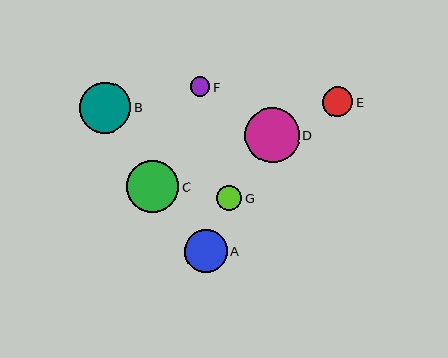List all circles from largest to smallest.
From largest to smallest: D, C, B, A, E, G, F.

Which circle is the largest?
Circle D is the largest with a size of approximately 55 pixels.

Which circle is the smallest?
Circle F is the smallest with a size of approximately 19 pixels.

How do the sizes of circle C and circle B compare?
Circle C and circle B are approximately the same size.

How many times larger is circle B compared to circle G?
Circle B is approximately 2.1 times the size of circle G.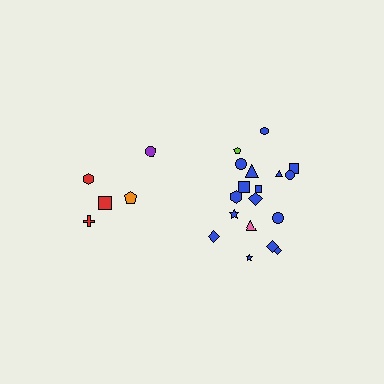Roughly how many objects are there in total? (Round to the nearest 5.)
Roughly 25 objects in total.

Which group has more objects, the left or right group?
The right group.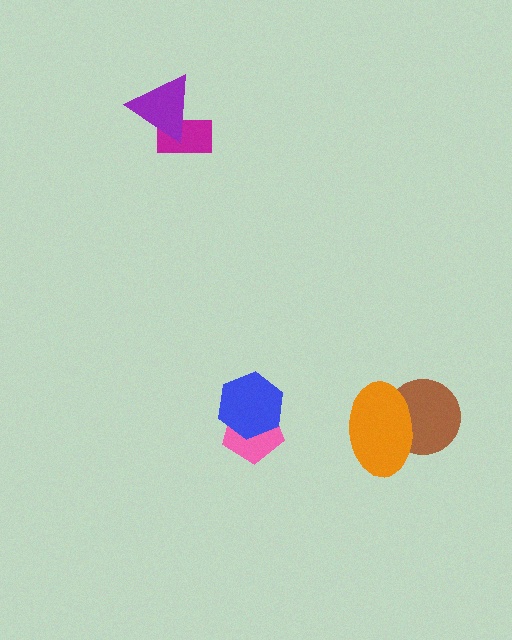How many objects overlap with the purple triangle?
1 object overlaps with the purple triangle.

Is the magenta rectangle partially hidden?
Yes, it is partially covered by another shape.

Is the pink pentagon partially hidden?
Yes, it is partially covered by another shape.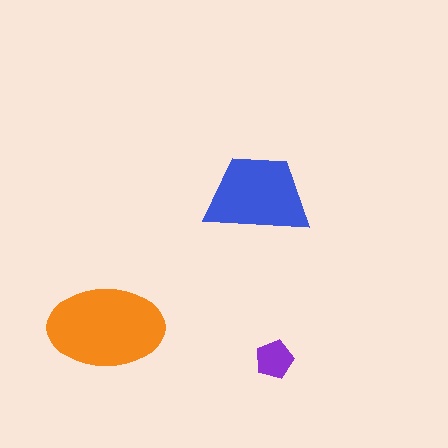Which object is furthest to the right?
The purple pentagon is rightmost.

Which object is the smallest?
The purple pentagon.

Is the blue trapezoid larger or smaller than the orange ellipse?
Smaller.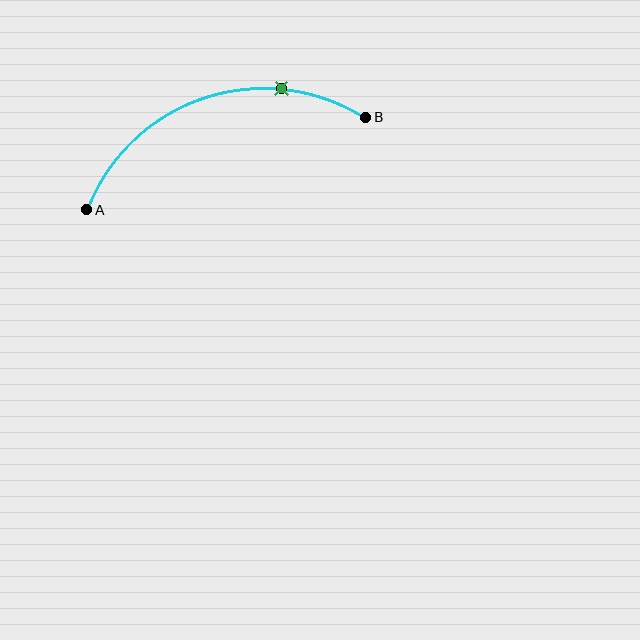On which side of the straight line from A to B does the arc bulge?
The arc bulges above the straight line connecting A and B.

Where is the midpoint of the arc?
The arc midpoint is the point on the curve farthest from the straight line joining A and B. It sits above that line.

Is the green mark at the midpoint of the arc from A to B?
No. The green mark lies on the arc but is closer to endpoint B. The arc midpoint would be at the point on the curve equidistant along the arc from both A and B.